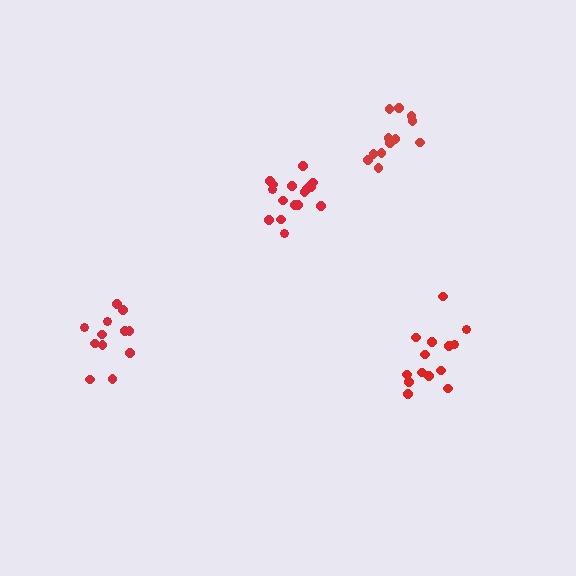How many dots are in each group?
Group 1: 17 dots, Group 2: 12 dots, Group 3: 14 dots, Group 4: 12 dots (55 total).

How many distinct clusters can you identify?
There are 4 distinct clusters.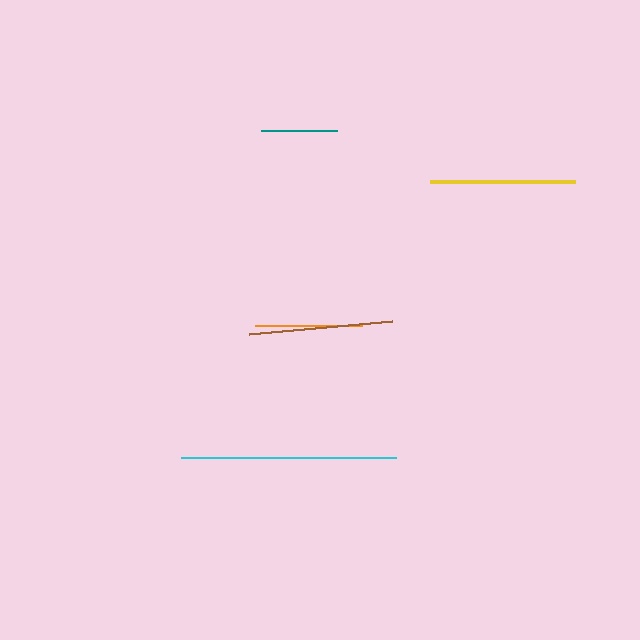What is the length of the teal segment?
The teal segment is approximately 77 pixels long.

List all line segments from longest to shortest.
From longest to shortest: cyan, yellow, brown, orange, teal.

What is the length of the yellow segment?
The yellow segment is approximately 146 pixels long.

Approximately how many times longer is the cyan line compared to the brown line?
The cyan line is approximately 1.5 times the length of the brown line.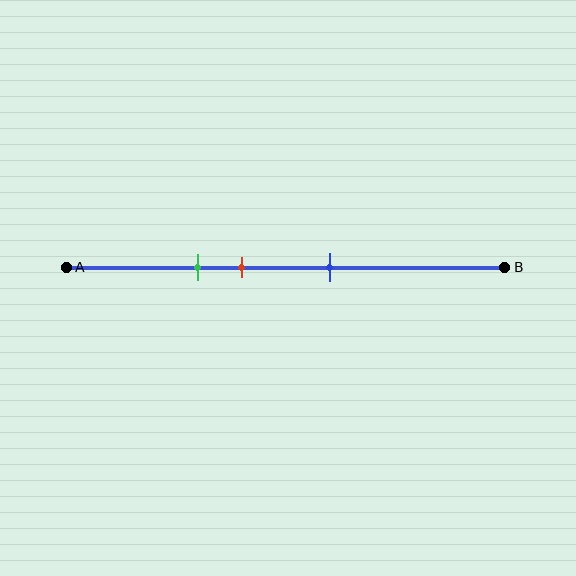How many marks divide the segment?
There are 3 marks dividing the segment.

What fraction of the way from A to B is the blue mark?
The blue mark is approximately 60% (0.6) of the way from A to B.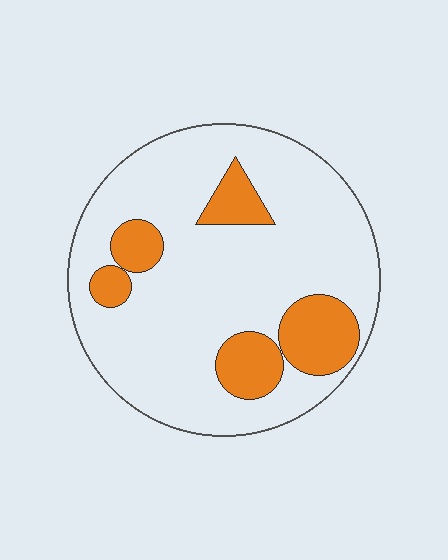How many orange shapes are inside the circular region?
5.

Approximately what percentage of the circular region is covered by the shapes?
Approximately 20%.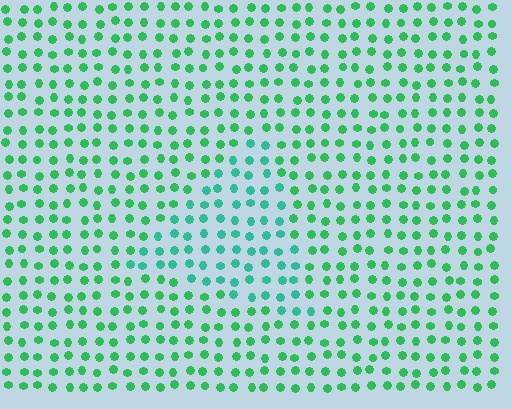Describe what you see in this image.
The image is filled with small green elements in a uniform arrangement. A triangle-shaped region is visible where the elements are tinted to a slightly different hue, forming a subtle color boundary.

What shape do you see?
I see a triangle.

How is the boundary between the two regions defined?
The boundary is defined purely by a slight shift in hue (about 27 degrees). Spacing, size, and orientation are identical on both sides.